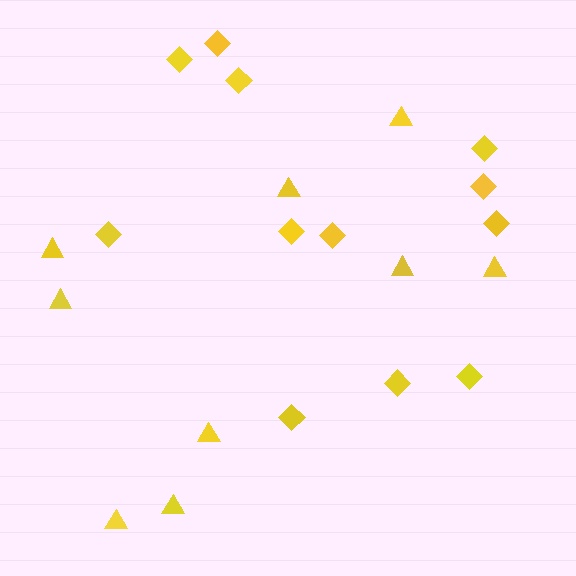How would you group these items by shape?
There are 2 groups: one group of triangles (9) and one group of diamonds (12).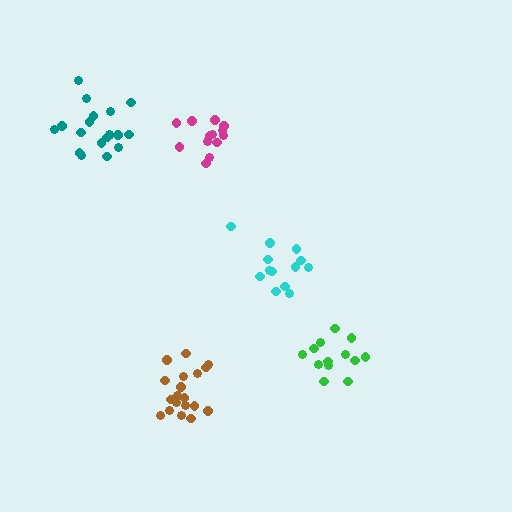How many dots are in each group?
Group 1: 13 dots, Group 2: 13 dots, Group 3: 13 dots, Group 4: 19 dots, Group 5: 19 dots (77 total).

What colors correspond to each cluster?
The clusters are colored: cyan, magenta, green, teal, brown.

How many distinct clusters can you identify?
There are 5 distinct clusters.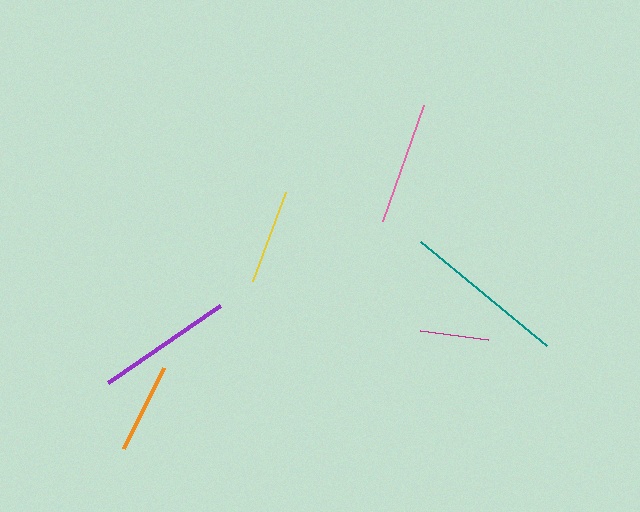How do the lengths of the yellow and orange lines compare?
The yellow and orange lines are approximately the same length.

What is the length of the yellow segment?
The yellow segment is approximately 95 pixels long.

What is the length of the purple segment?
The purple segment is approximately 135 pixels long.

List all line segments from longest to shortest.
From longest to shortest: teal, purple, pink, yellow, orange, magenta.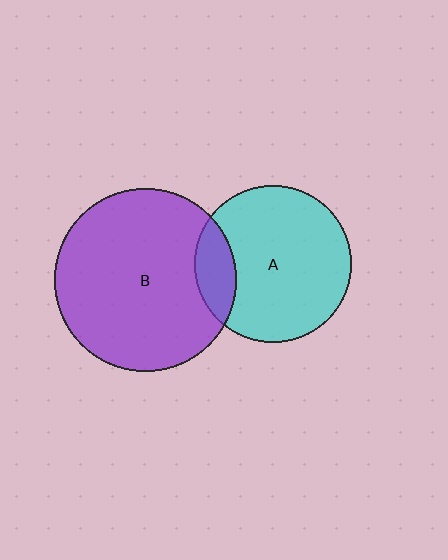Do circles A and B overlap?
Yes.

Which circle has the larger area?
Circle B (purple).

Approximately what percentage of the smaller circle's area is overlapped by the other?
Approximately 15%.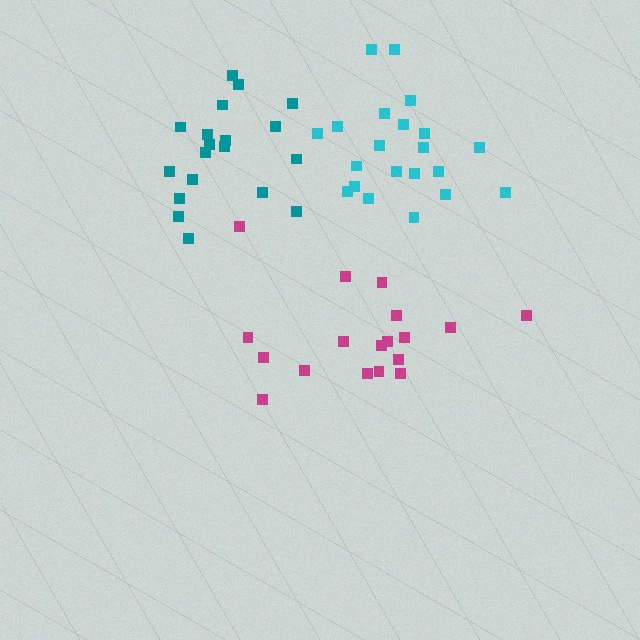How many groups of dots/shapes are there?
There are 3 groups.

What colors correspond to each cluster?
The clusters are colored: teal, magenta, cyan.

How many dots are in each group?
Group 1: 19 dots, Group 2: 18 dots, Group 3: 21 dots (58 total).